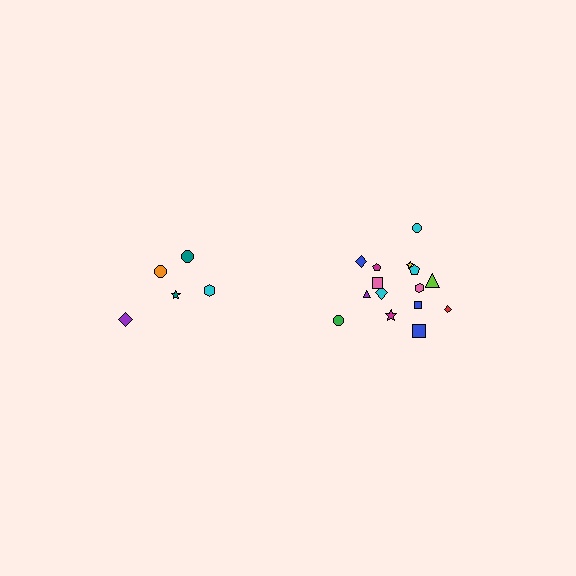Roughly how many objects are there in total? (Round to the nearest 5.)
Roughly 20 objects in total.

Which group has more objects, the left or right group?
The right group.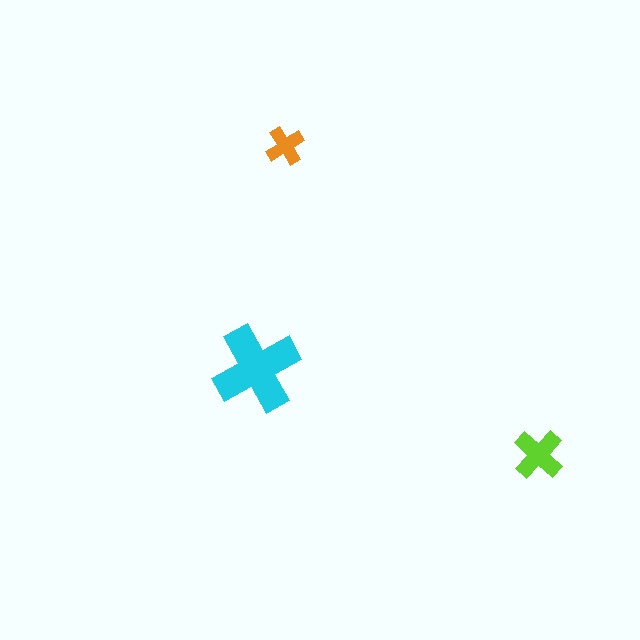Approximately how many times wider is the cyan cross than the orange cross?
About 2.5 times wider.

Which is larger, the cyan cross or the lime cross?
The cyan one.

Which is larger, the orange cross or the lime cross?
The lime one.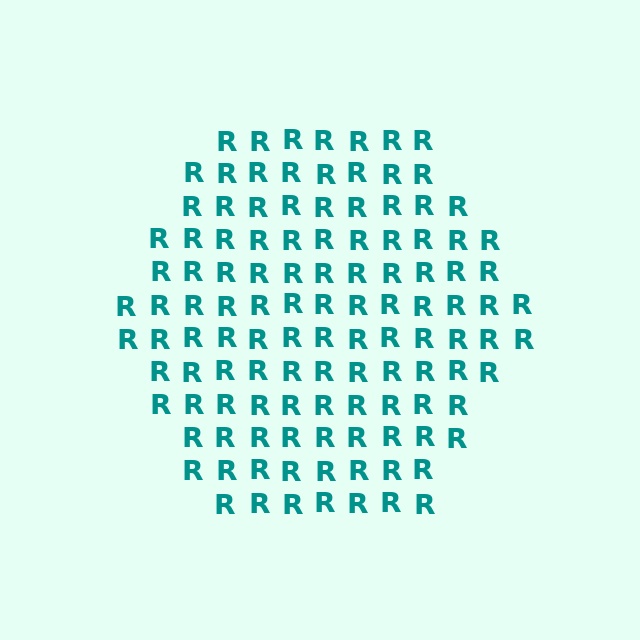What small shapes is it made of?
It is made of small letter R's.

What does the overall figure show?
The overall figure shows a hexagon.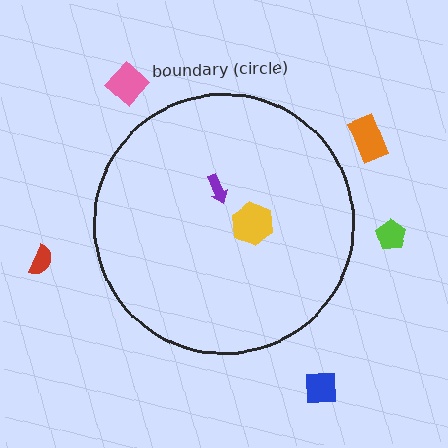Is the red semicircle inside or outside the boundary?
Outside.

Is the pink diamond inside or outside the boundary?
Outside.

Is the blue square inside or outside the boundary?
Outside.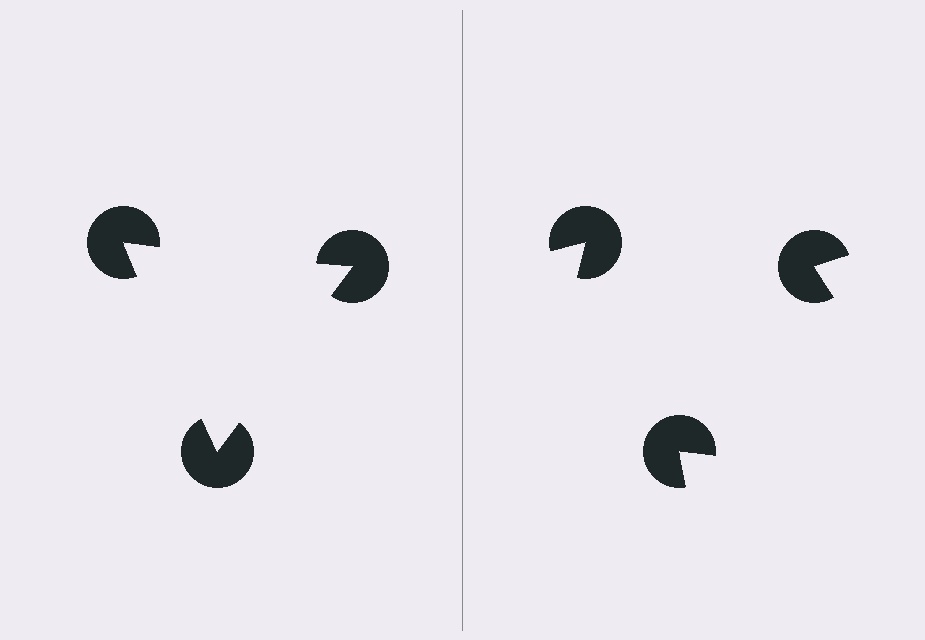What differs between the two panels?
The pac-man discs are positioned identically on both sides; only the wedge orientations differ. On the left they align to a triangle; on the right they are misaligned.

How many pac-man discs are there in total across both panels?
6 — 3 on each side.